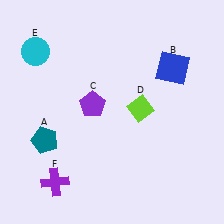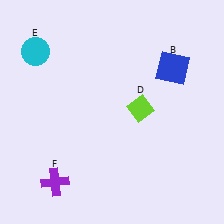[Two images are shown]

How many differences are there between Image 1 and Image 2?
There are 2 differences between the two images.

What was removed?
The teal pentagon (A), the purple pentagon (C) were removed in Image 2.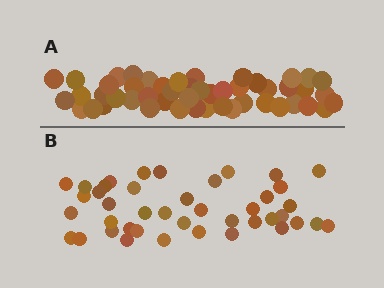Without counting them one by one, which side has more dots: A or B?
Region A (the top region) has more dots.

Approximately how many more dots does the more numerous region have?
Region A has roughly 8 or so more dots than region B.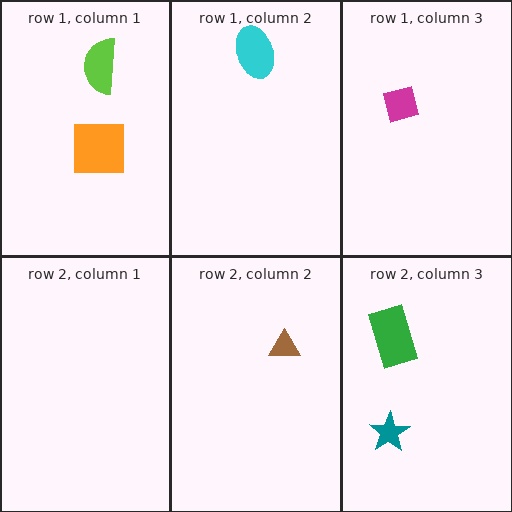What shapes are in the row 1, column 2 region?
The cyan ellipse.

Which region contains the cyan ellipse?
The row 1, column 2 region.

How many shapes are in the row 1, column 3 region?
1.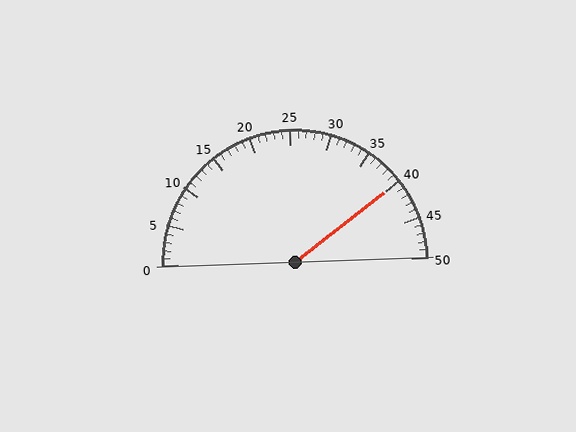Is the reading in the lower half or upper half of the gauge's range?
The reading is in the upper half of the range (0 to 50).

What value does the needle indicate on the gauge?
The needle indicates approximately 40.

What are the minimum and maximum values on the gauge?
The gauge ranges from 0 to 50.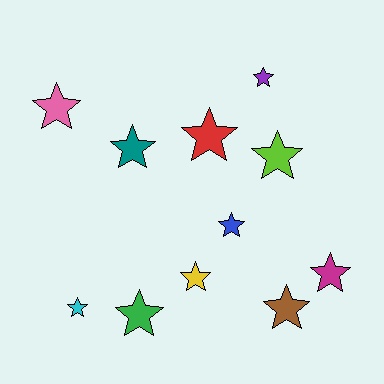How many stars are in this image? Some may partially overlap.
There are 11 stars.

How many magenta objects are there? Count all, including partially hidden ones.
There is 1 magenta object.